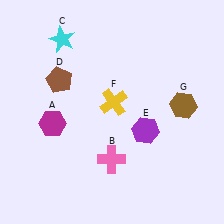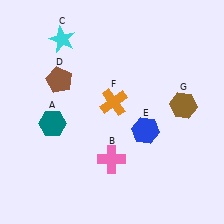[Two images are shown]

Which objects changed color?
A changed from magenta to teal. E changed from purple to blue. F changed from yellow to orange.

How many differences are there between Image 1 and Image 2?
There are 3 differences between the two images.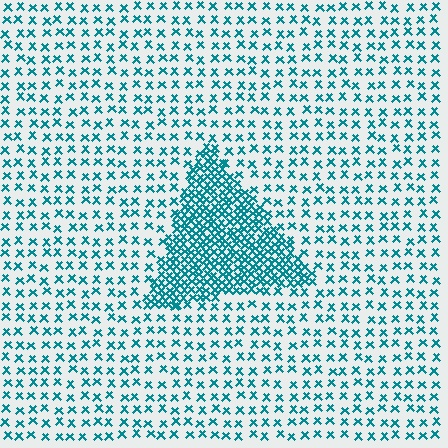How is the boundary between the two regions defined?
The boundary is defined by a change in element density (approximately 3.0x ratio). All elements are the same color, size, and shape.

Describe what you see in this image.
The image contains small teal elements arranged at two different densities. A triangle-shaped region is visible where the elements are more densely packed than the surrounding area.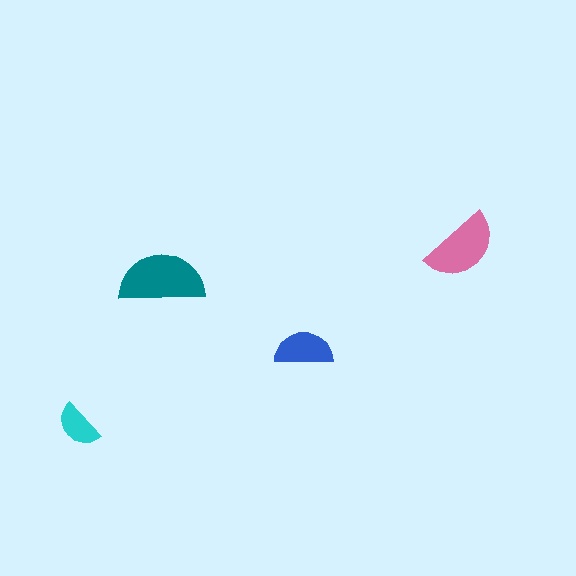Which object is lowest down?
The cyan semicircle is bottommost.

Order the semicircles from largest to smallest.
the teal one, the pink one, the blue one, the cyan one.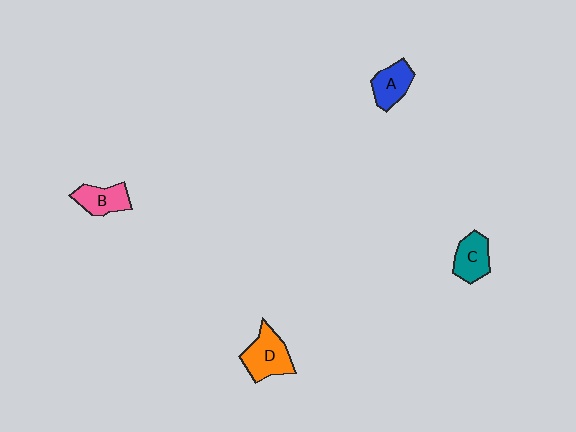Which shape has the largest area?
Shape D (orange).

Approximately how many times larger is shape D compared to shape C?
Approximately 1.3 times.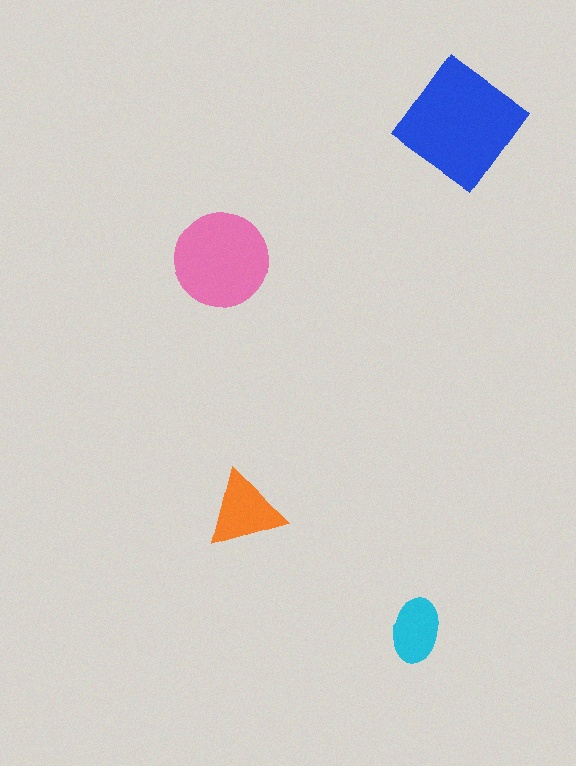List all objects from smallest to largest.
The cyan ellipse, the orange triangle, the pink circle, the blue diamond.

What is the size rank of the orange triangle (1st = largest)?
3rd.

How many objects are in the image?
There are 4 objects in the image.